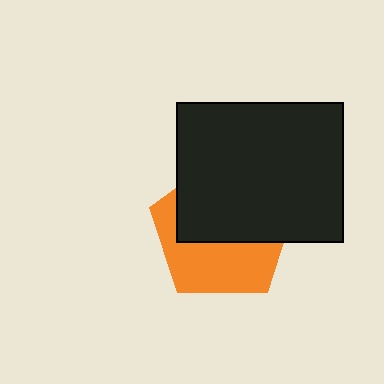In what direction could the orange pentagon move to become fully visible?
The orange pentagon could move down. That would shift it out from behind the black rectangle entirely.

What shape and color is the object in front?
The object in front is a black rectangle.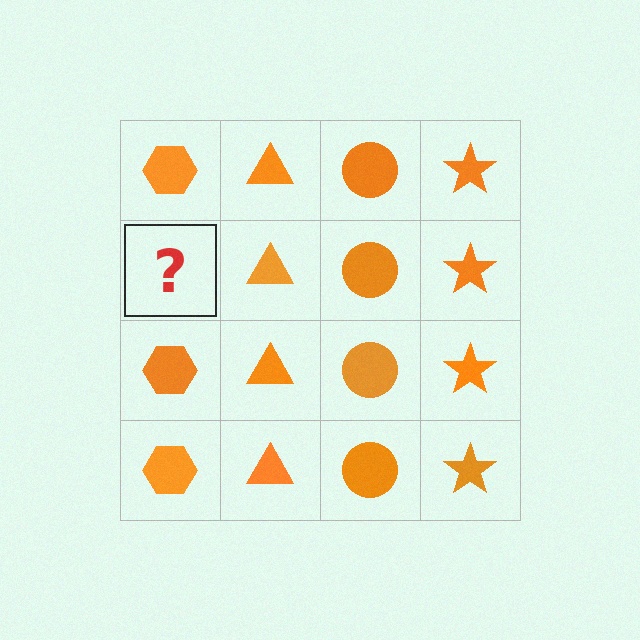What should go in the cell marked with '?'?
The missing cell should contain an orange hexagon.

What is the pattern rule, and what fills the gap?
The rule is that each column has a consistent shape. The gap should be filled with an orange hexagon.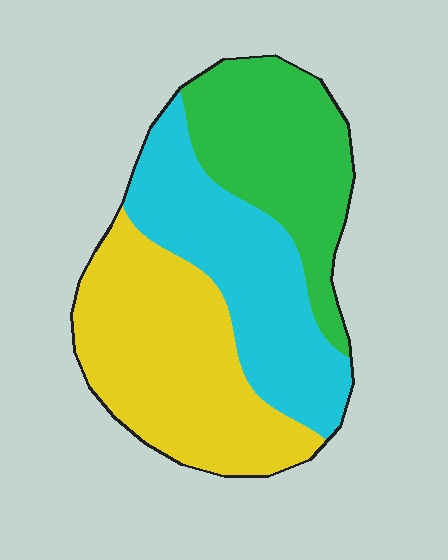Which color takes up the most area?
Yellow, at roughly 40%.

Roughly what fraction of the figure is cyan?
Cyan covers roughly 30% of the figure.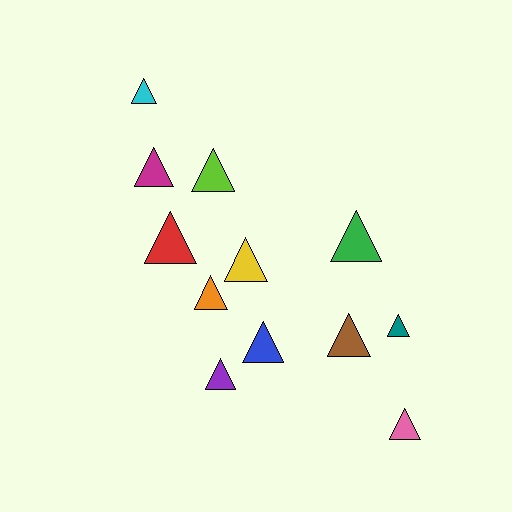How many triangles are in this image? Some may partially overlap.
There are 12 triangles.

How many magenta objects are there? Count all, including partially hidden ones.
There is 1 magenta object.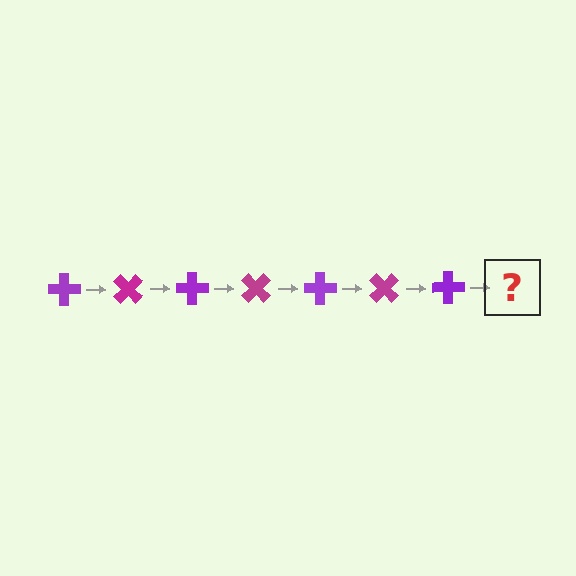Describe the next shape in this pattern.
It should be a magenta cross, rotated 315 degrees from the start.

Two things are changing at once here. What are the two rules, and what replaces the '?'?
The two rules are that it rotates 45 degrees each step and the color cycles through purple and magenta. The '?' should be a magenta cross, rotated 315 degrees from the start.